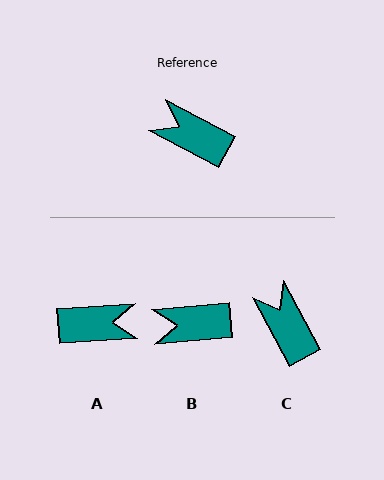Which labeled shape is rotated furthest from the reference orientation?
A, about 149 degrees away.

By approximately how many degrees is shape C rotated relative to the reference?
Approximately 34 degrees clockwise.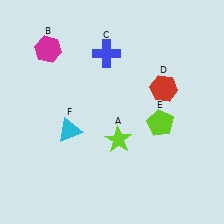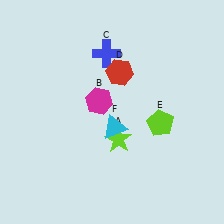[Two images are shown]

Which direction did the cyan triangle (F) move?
The cyan triangle (F) moved right.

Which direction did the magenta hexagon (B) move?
The magenta hexagon (B) moved down.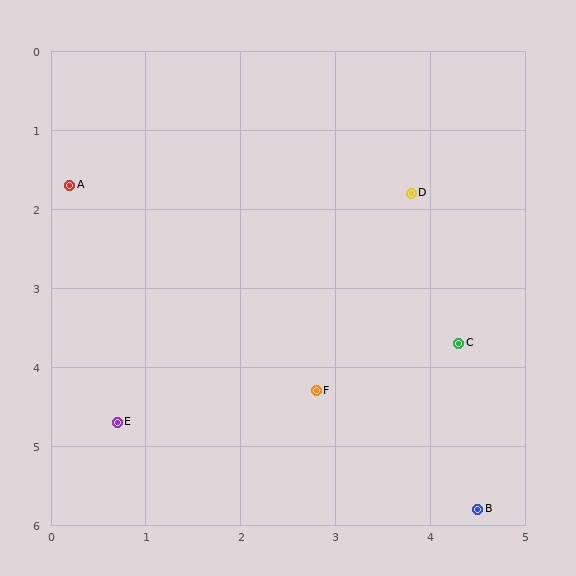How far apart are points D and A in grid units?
Points D and A are about 3.6 grid units apart.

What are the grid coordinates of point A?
Point A is at approximately (0.2, 1.7).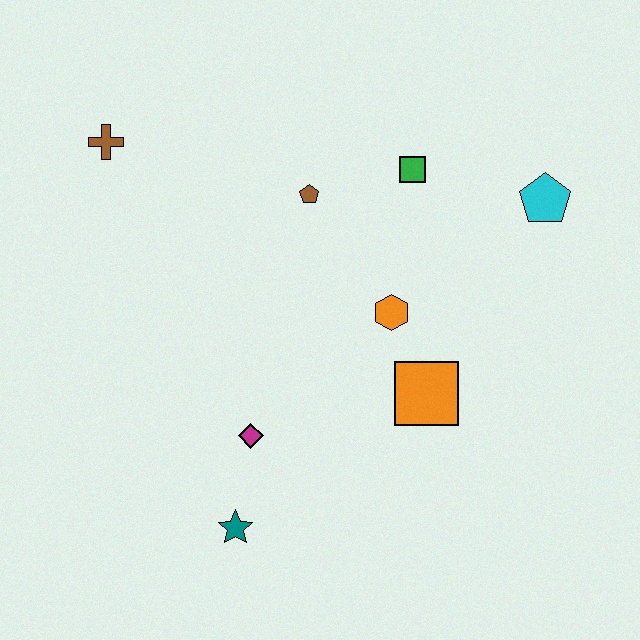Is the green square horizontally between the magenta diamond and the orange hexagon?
No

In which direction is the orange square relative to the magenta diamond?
The orange square is to the right of the magenta diamond.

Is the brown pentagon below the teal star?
No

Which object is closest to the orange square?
The orange hexagon is closest to the orange square.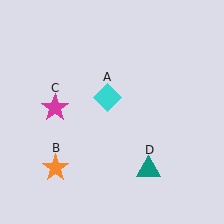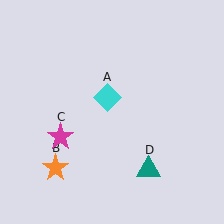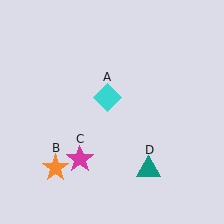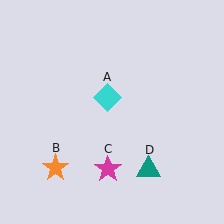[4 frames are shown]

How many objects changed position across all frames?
1 object changed position: magenta star (object C).